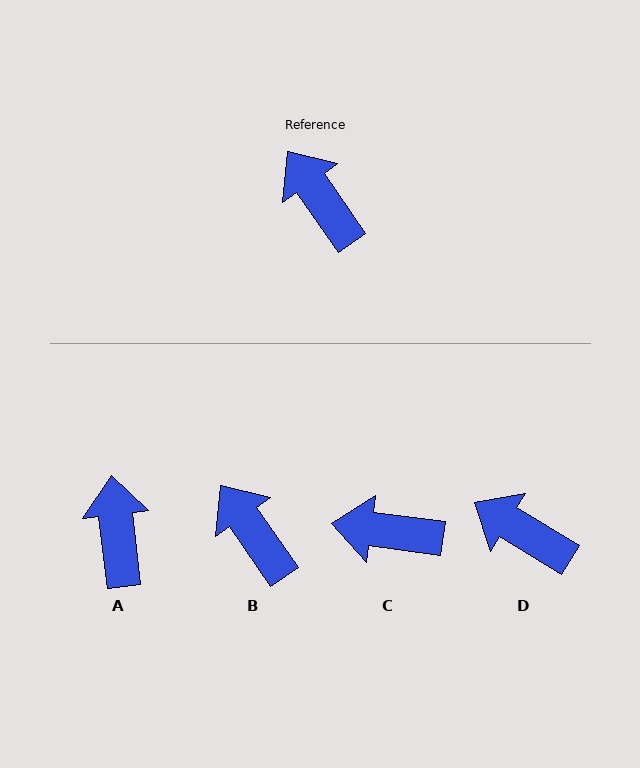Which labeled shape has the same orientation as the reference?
B.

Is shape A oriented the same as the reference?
No, it is off by about 28 degrees.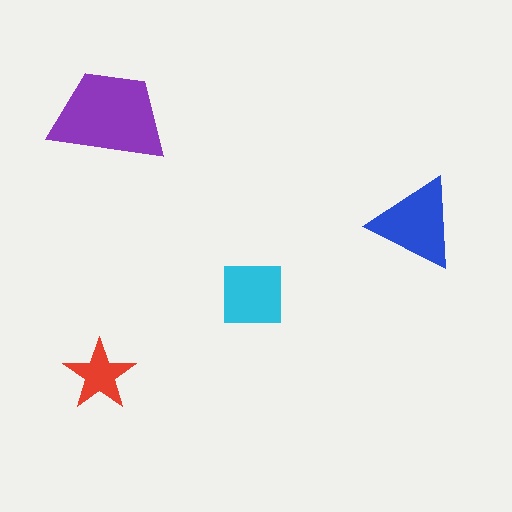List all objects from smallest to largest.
The red star, the cyan square, the blue triangle, the purple trapezoid.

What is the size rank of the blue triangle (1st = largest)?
2nd.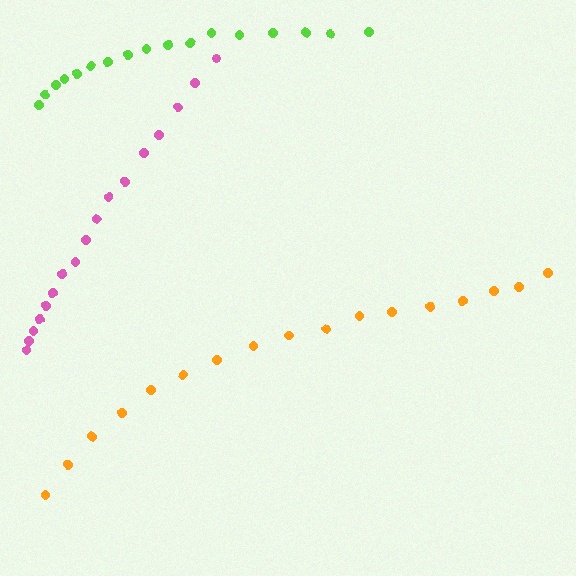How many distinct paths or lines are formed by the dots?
There are 3 distinct paths.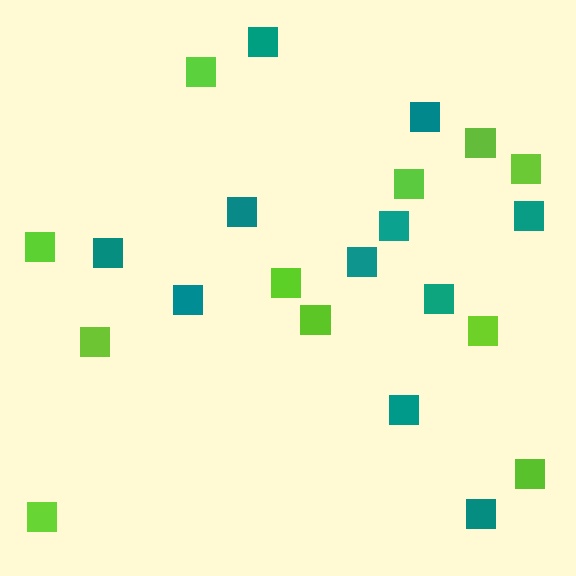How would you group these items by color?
There are 2 groups: one group of teal squares (11) and one group of lime squares (11).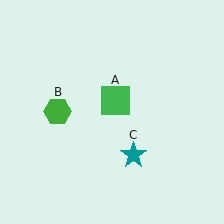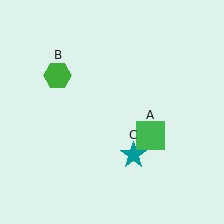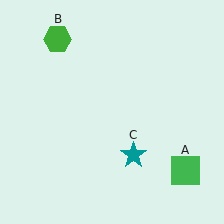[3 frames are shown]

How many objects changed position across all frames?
2 objects changed position: green square (object A), green hexagon (object B).